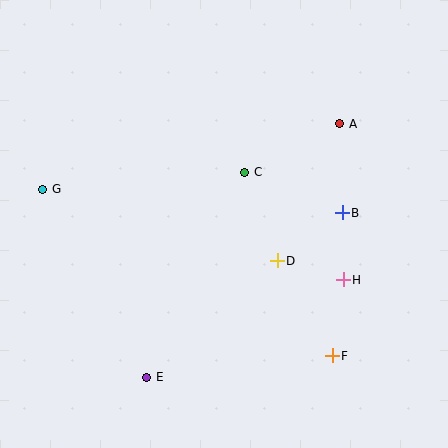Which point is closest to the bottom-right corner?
Point F is closest to the bottom-right corner.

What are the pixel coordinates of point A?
Point A is at (340, 124).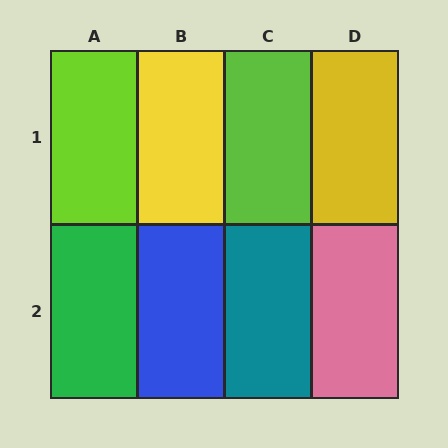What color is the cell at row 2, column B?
Blue.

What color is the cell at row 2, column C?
Teal.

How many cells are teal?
1 cell is teal.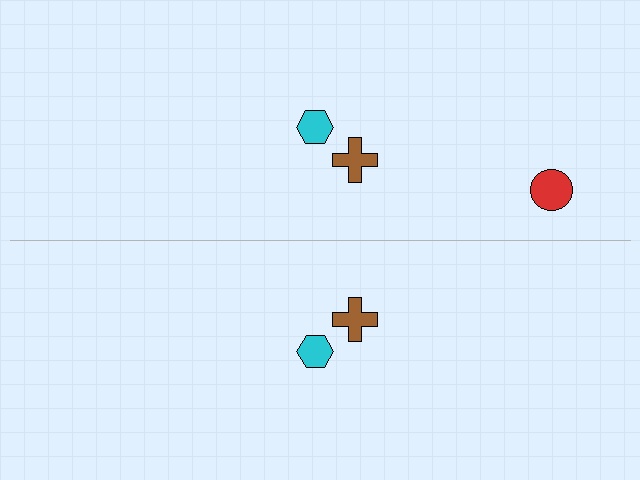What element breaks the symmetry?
A red circle is missing from the bottom side.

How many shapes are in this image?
There are 5 shapes in this image.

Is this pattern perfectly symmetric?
No, the pattern is not perfectly symmetric. A red circle is missing from the bottom side.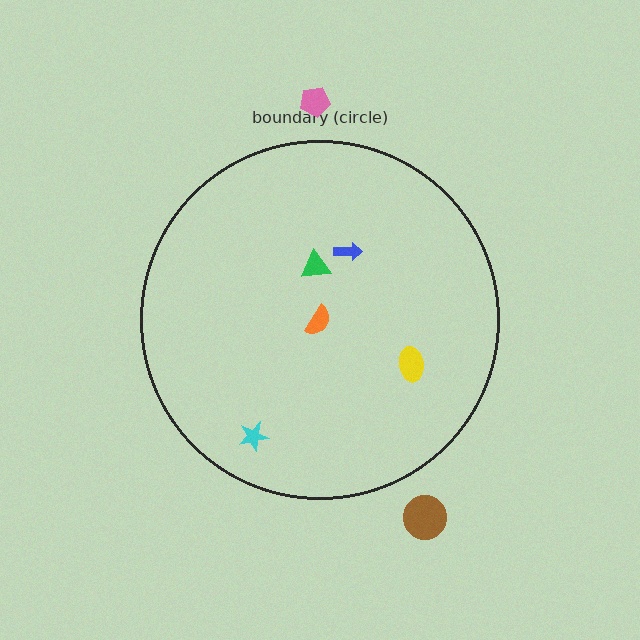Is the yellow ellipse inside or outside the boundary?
Inside.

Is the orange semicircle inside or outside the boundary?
Inside.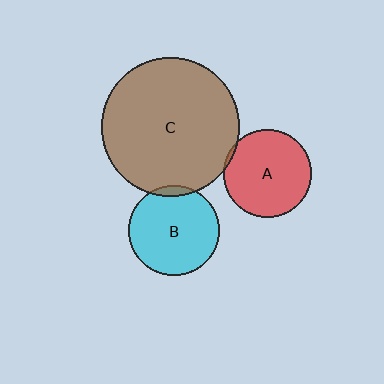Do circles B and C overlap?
Yes.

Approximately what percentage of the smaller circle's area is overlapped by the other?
Approximately 5%.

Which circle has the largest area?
Circle C (brown).